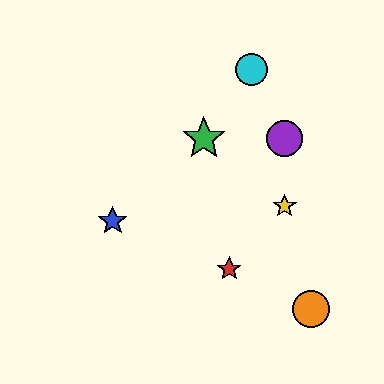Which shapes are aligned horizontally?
The green star, the purple circle are aligned horizontally.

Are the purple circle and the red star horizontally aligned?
No, the purple circle is at y≈139 and the red star is at y≈269.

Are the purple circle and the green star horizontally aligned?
Yes, both are at y≈139.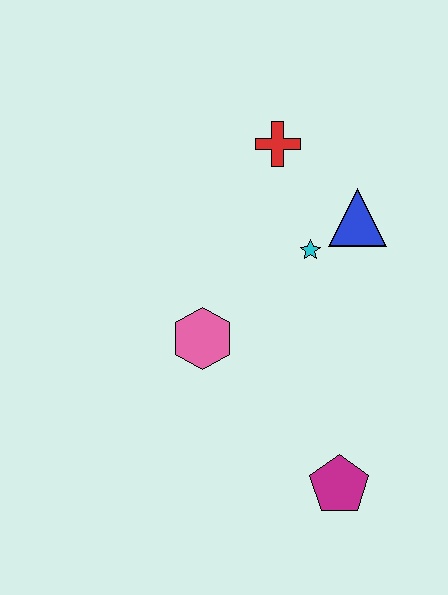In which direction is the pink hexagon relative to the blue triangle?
The pink hexagon is to the left of the blue triangle.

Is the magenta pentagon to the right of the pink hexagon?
Yes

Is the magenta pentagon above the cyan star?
No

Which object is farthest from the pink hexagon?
The red cross is farthest from the pink hexagon.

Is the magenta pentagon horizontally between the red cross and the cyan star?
No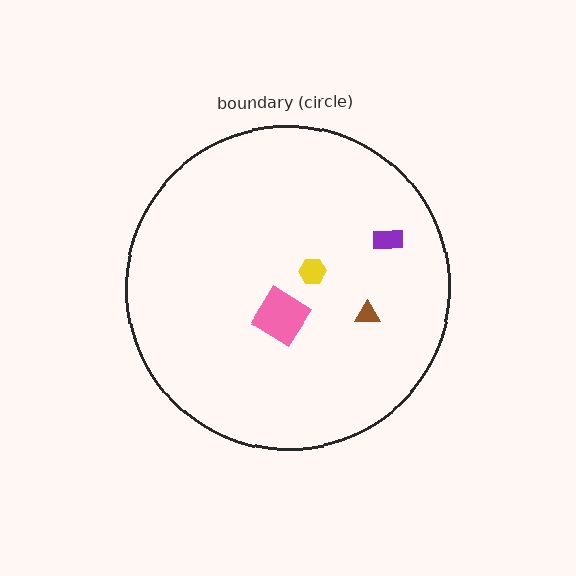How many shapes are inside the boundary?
4 inside, 0 outside.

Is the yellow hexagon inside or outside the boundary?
Inside.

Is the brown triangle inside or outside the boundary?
Inside.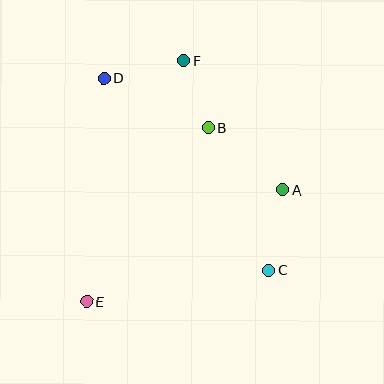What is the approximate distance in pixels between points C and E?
The distance between C and E is approximately 184 pixels.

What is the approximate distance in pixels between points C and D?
The distance between C and D is approximately 253 pixels.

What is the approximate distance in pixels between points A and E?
The distance between A and E is approximately 225 pixels.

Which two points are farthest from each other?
Points E and F are farthest from each other.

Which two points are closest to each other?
Points B and F are closest to each other.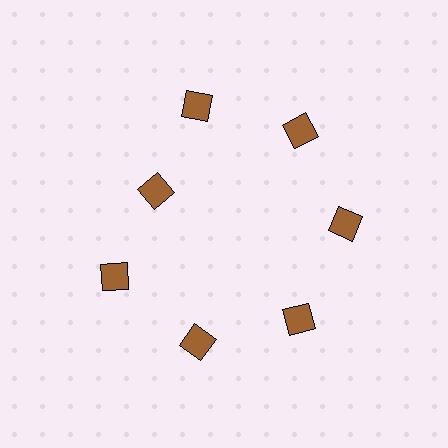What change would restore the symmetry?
The symmetry would be restored by moving it outward, back onto the ring so that all 7 diamonds sit at equal angles and equal distance from the center.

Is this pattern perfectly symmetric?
No. The 7 brown diamonds are arranged in a ring, but one element near the 10 o'clock position is pulled inward toward the center, breaking the 7-fold rotational symmetry.